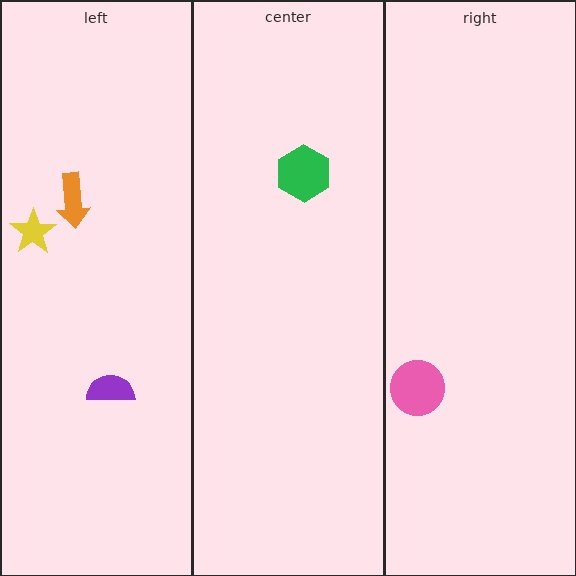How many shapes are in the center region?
1.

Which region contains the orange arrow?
The left region.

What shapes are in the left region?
The purple semicircle, the orange arrow, the yellow star.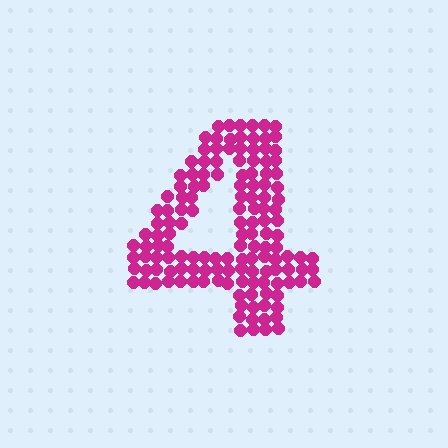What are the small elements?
The small elements are circles.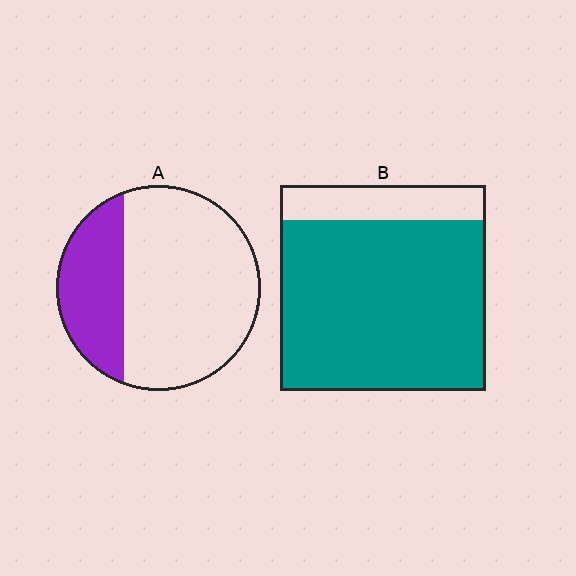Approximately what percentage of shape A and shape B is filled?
A is approximately 30% and B is approximately 85%.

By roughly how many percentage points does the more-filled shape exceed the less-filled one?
By roughly 55 percentage points (B over A).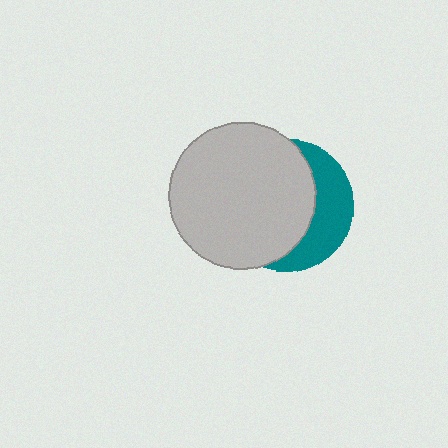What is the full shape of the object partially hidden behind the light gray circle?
The partially hidden object is a teal circle.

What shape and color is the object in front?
The object in front is a light gray circle.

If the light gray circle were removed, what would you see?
You would see the complete teal circle.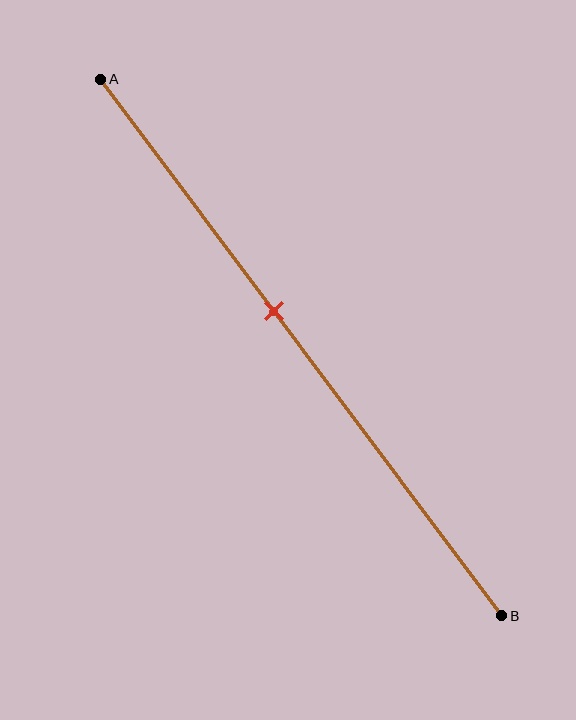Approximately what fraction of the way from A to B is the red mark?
The red mark is approximately 45% of the way from A to B.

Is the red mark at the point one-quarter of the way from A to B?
No, the mark is at about 45% from A, not at the 25% one-quarter point.